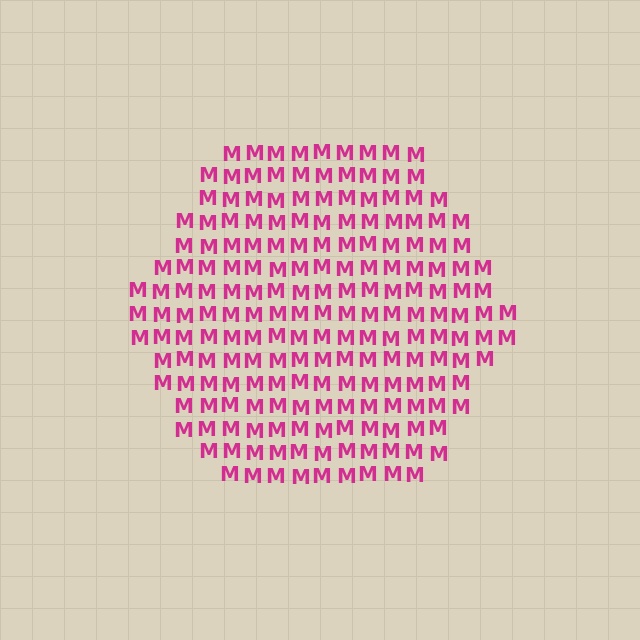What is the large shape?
The large shape is a hexagon.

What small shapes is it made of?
It is made of small letter M's.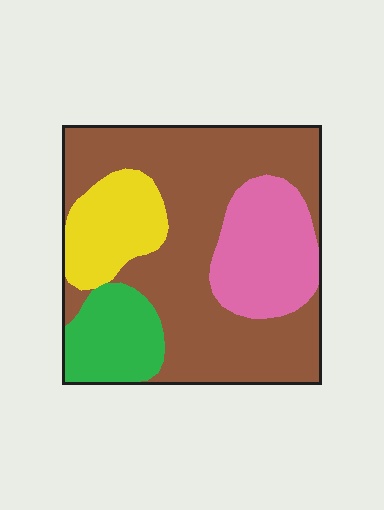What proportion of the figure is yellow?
Yellow covers 13% of the figure.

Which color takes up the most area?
Brown, at roughly 55%.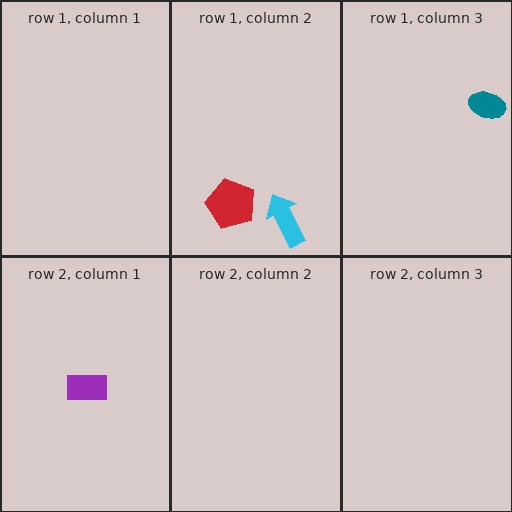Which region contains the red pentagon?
The row 1, column 2 region.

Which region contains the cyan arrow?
The row 1, column 2 region.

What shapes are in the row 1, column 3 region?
The teal ellipse.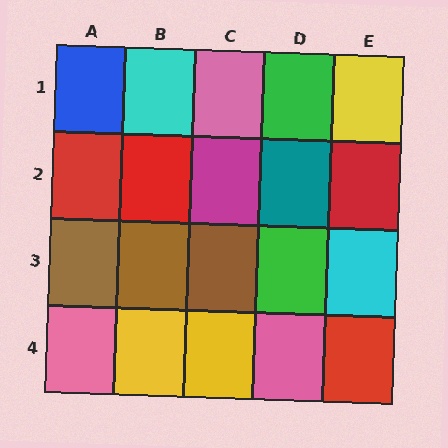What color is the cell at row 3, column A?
Brown.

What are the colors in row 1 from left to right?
Blue, cyan, pink, green, yellow.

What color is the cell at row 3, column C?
Brown.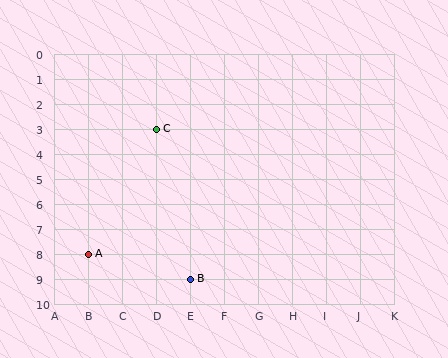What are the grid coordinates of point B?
Point B is at grid coordinates (E, 9).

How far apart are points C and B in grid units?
Points C and B are 1 column and 6 rows apart (about 6.1 grid units diagonally).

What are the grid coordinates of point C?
Point C is at grid coordinates (D, 3).